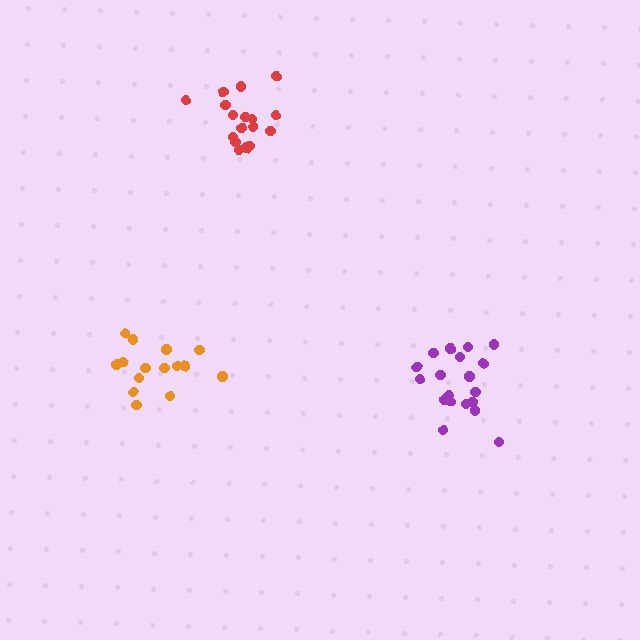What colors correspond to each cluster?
The clusters are colored: orange, purple, red.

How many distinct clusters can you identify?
There are 3 distinct clusters.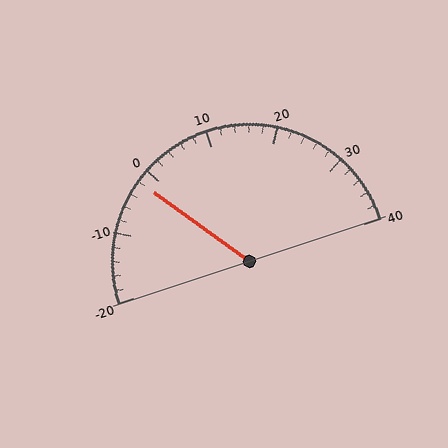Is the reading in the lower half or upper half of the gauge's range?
The reading is in the lower half of the range (-20 to 40).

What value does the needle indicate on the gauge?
The needle indicates approximately -2.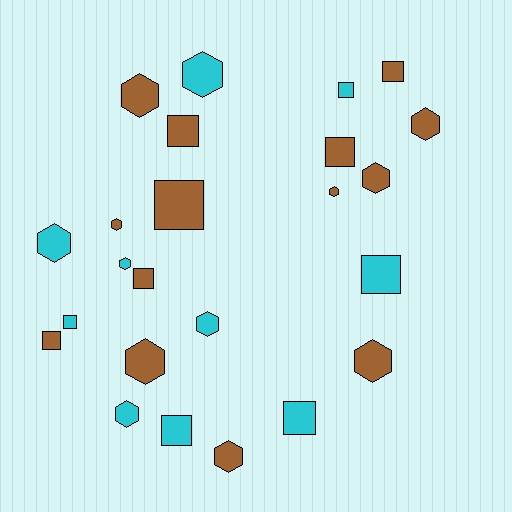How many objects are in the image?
There are 24 objects.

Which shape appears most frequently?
Hexagon, with 13 objects.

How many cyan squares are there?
There are 5 cyan squares.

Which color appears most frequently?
Brown, with 14 objects.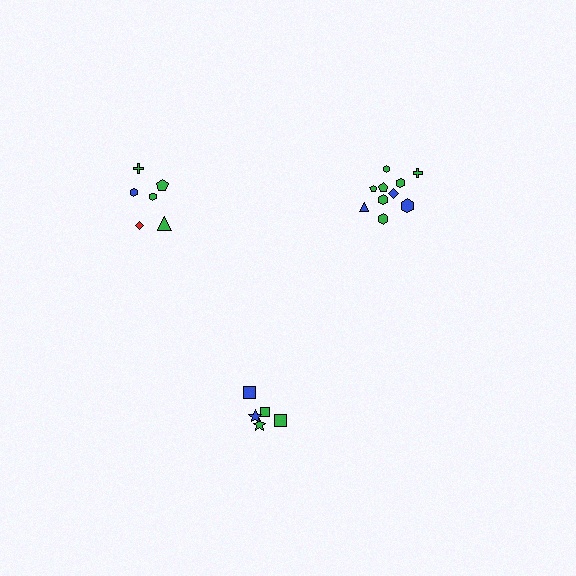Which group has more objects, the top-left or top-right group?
The top-right group.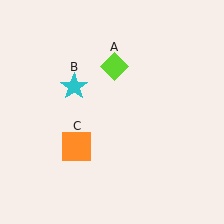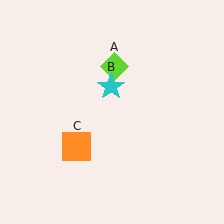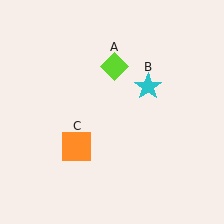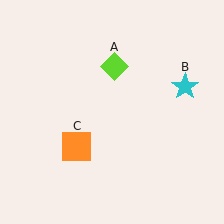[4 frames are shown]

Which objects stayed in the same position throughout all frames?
Lime diamond (object A) and orange square (object C) remained stationary.